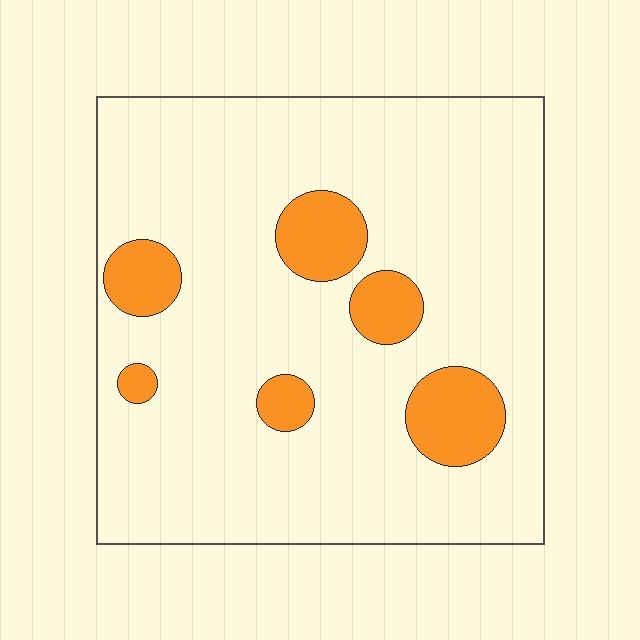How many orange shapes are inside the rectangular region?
6.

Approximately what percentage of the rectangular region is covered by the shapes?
Approximately 15%.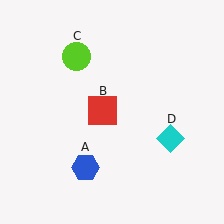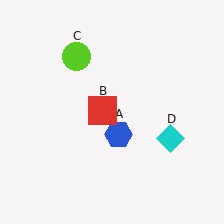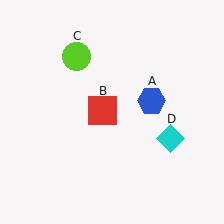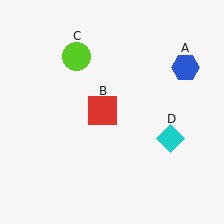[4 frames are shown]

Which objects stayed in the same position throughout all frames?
Red square (object B) and lime circle (object C) and cyan diamond (object D) remained stationary.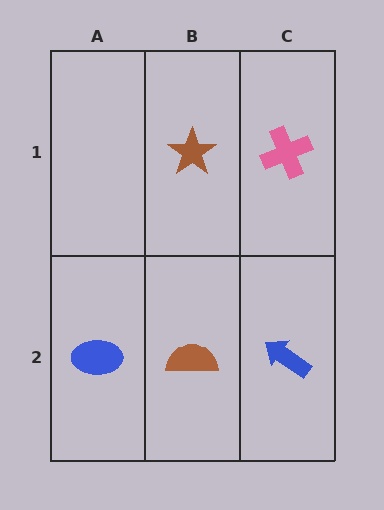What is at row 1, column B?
A brown star.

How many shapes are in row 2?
3 shapes.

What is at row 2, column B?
A brown semicircle.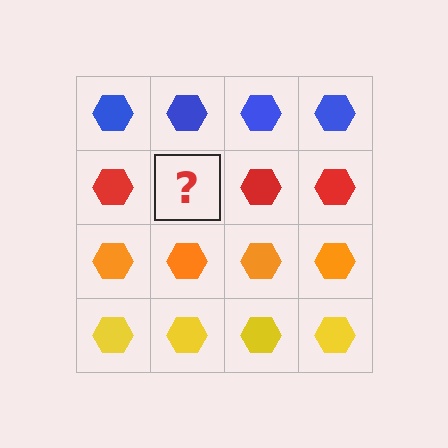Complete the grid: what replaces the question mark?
The question mark should be replaced with a red hexagon.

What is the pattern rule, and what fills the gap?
The rule is that each row has a consistent color. The gap should be filled with a red hexagon.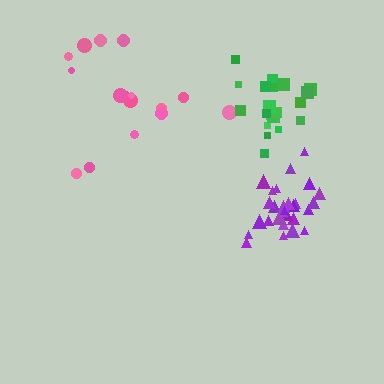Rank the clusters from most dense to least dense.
green, purple, pink.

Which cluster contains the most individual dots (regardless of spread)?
Purple (28).